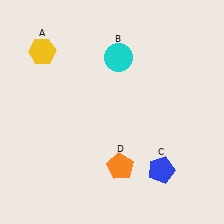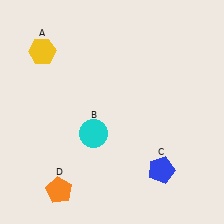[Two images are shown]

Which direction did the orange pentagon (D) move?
The orange pentagon (D) moved left.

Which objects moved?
The objects that moved are: the cyan circle (B), the orange pentagon (D).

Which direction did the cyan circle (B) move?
The cyan circle (B) moved down.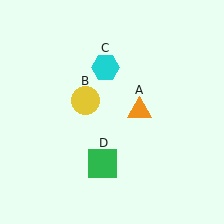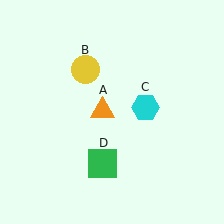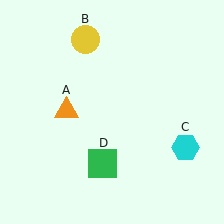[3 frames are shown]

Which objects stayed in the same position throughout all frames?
Green square (object D) remained stationary.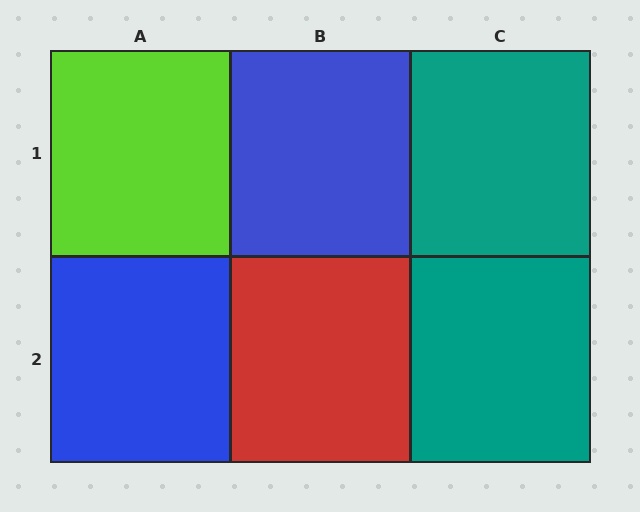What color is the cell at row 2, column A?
Blue.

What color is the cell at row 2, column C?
Teal.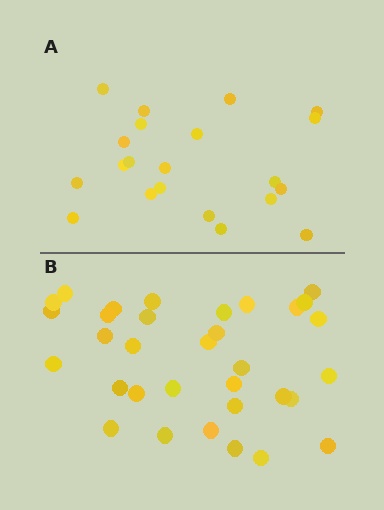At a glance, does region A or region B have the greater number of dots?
Region B (the bottom region) has more dots.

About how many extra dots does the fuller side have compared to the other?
Region B has roughly 12 or so more dots than region A.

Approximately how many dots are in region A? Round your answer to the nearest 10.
About 20 dots. (The exact count is 21, which rounds to 20.)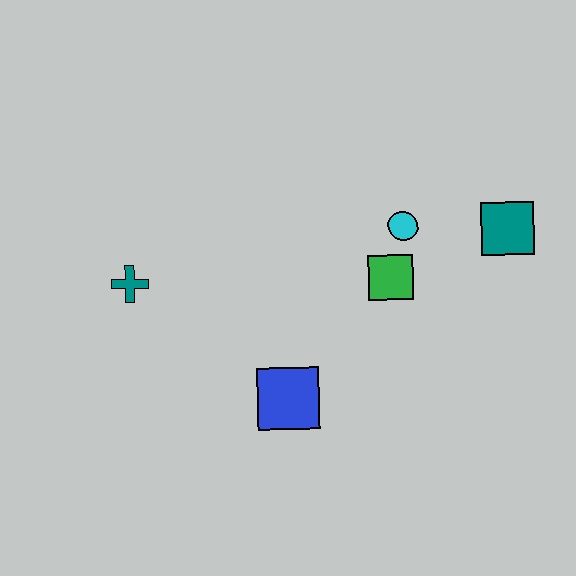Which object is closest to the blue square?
The green square is closest to the blue square.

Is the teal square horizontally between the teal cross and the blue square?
No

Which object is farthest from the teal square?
The teal cross is farthest from the teal square.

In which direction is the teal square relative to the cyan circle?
The teal square is to the right of the cyan circle.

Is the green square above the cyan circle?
No